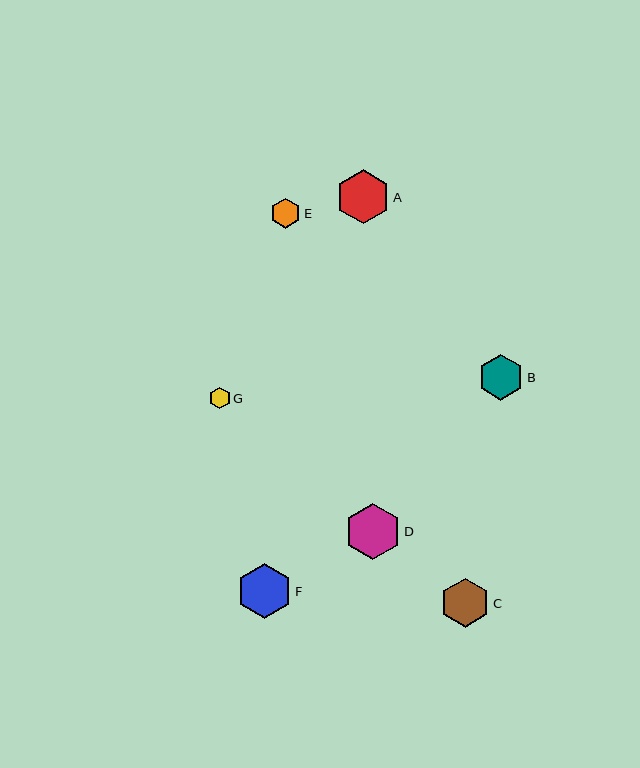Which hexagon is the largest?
Hexagon D is the largest with a size of approximately 56 pixels.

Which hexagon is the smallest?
Hexagon G is the smallest with a size of approximately 21 pixels.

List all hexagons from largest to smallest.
From largest to smallest: D, F, A, C, B, E, G.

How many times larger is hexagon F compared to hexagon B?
Hexagon F is approximately 1.2 times the size of hexagon B.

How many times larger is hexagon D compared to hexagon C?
Hexagon D is approximately 1.1 times the size of hexagon C.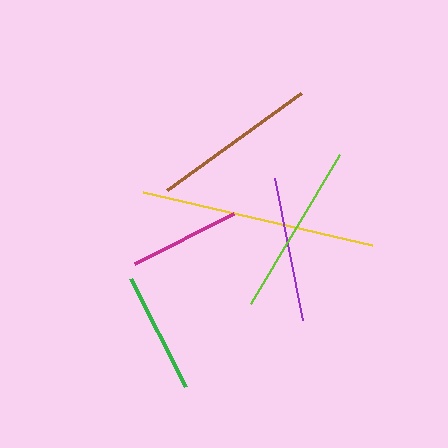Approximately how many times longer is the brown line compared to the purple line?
The brown line is approximately 1.1 times the length of the purple line.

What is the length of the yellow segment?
The yellow segment is approximately 235 pixels long.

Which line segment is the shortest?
The magenta line is the shortest at approximately 111 pixels.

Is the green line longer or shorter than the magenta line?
The green line is longer than the magenta line.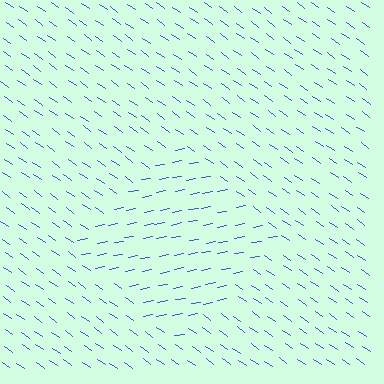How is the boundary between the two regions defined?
The boundary is defined purely by a change in line orientation (approximately 45 degrees difference). All lines are the same color and thickness.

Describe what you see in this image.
The image is filled with small blue line segments. A diamond region in the image has lines oriented differently from the surrounding lines, creating a visible texture boundary.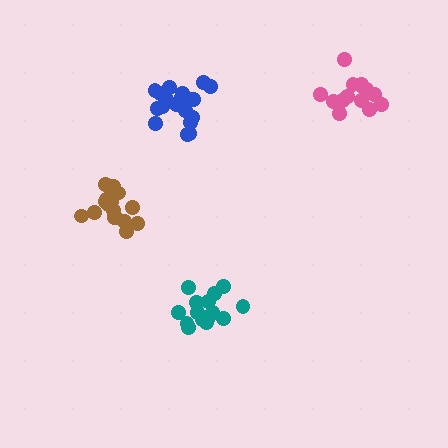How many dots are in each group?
Group 1: 16 dots, Group 2: 14 dots, Group 3: 16 dots, Group 4: 20 dots (66 total).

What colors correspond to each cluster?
The clusters are colored: brown, pink, teal, blue.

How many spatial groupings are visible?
There are 4 spatial groupings.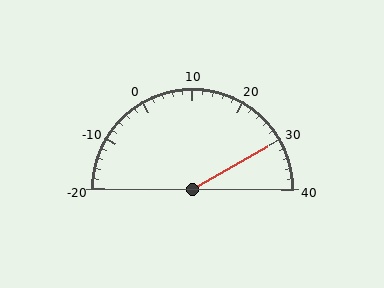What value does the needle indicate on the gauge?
The needle indicates approximately 30.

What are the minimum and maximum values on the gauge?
The gauge ranges from -20 to 40.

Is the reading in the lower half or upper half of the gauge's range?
The reading is in the upper half of the range (-20 to 40).